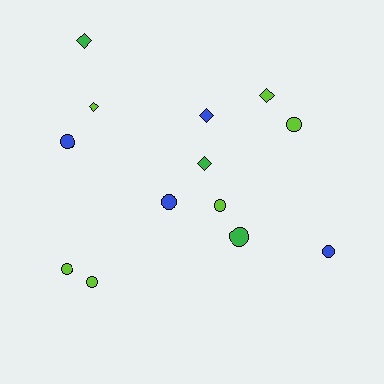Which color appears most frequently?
Lime, with 6 objects.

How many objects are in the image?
There are 13 objects.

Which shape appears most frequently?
Circle, with 8 objects.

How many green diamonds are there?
There are 2 green diamonds.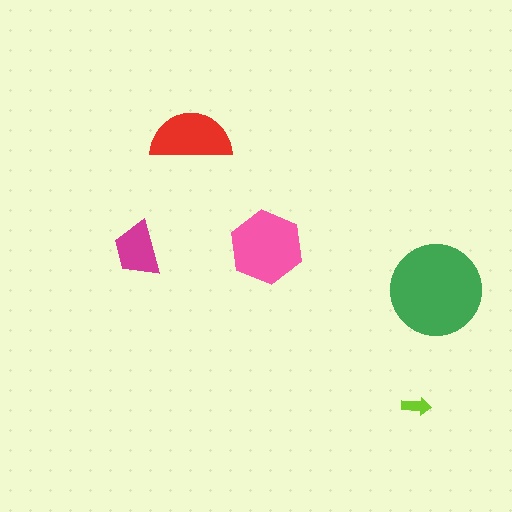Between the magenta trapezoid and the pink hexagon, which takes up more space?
The pink hexagon.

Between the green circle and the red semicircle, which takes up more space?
The green circle.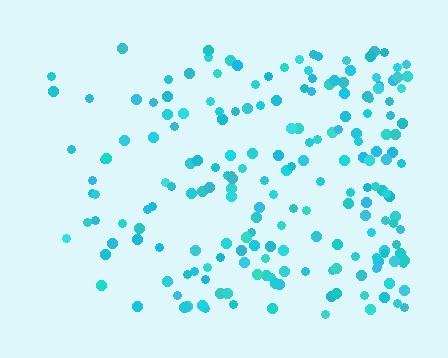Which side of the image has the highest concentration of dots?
The right.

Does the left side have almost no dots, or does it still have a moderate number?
Still a moderate number, just noticeably fewer than the right.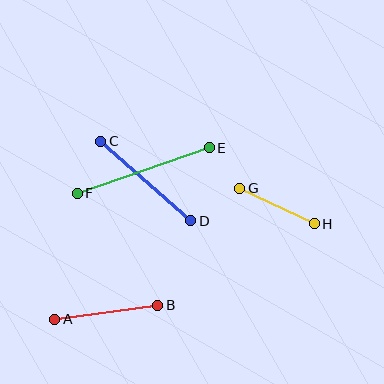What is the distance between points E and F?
The distance is approximately 140 pixels.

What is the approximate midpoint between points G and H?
The midpoint is at approximately (277, 206) pixels.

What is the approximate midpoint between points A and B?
The midpoint is at approximately (106, 312) pixels.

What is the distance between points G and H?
The distance is approximately 83 pixels.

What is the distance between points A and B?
The distance is approximately 104 pixels.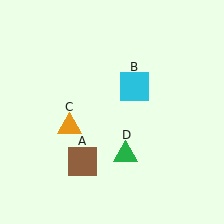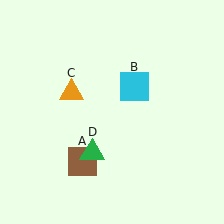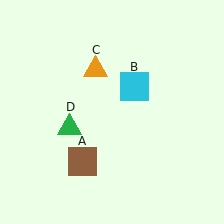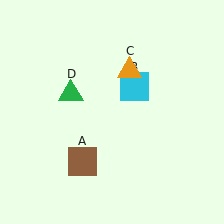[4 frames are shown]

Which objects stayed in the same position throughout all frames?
Brown square (object A) and cyan square (object B) remained stationary.